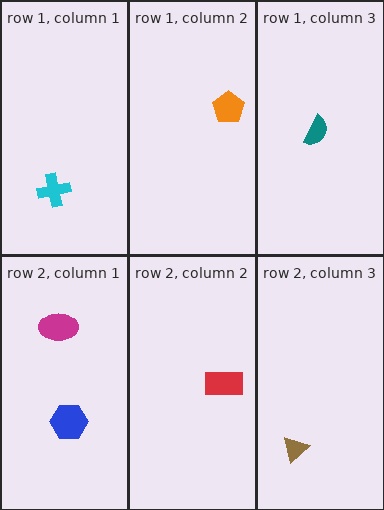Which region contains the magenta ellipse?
The row 2, column 1 region.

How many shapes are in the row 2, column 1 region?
2.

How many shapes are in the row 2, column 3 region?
1.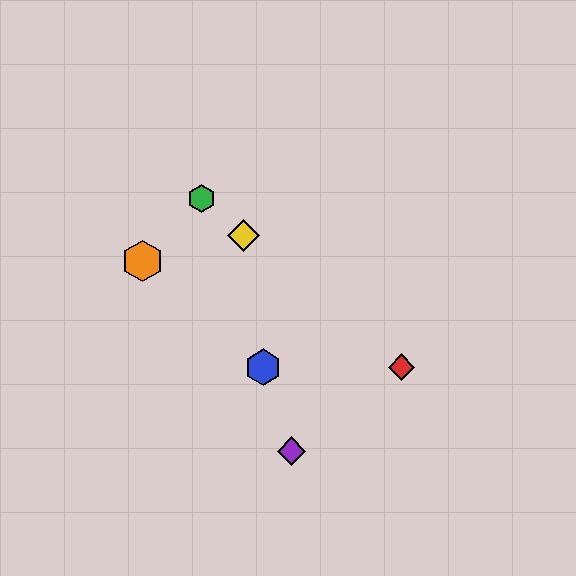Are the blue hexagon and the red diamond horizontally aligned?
Yes, both are at y≈367.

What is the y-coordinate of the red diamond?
The red diamond is at y≈367.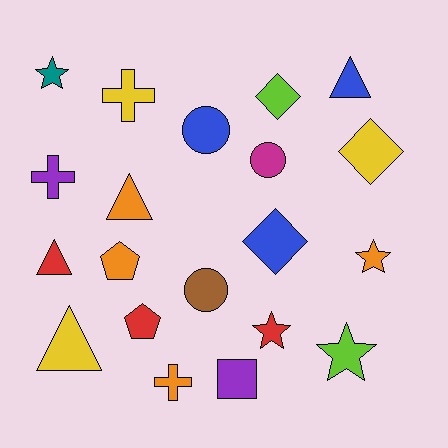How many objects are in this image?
There are 20 objects.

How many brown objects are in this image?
There is 1 brown object.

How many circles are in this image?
There are 3 circles.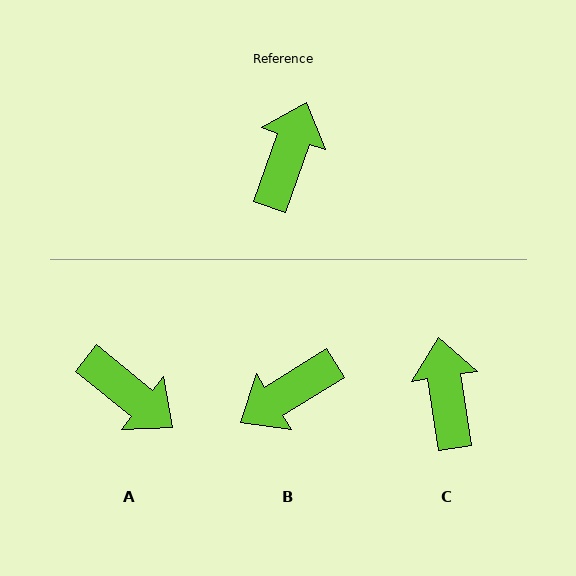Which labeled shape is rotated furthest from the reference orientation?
B, about 141 degrees away.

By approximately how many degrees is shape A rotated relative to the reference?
Approximately 109 degrees clockwise.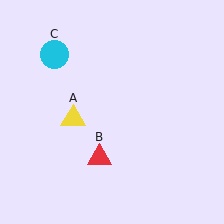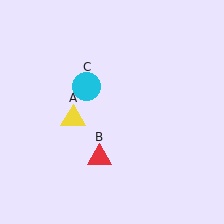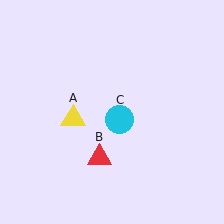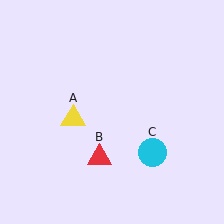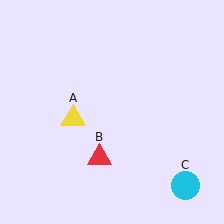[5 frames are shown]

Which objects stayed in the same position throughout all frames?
Yellow triangle (object A) and red triangle (object B) remained stationary.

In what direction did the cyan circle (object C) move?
The cyan circle (object C) moved down and to the right.